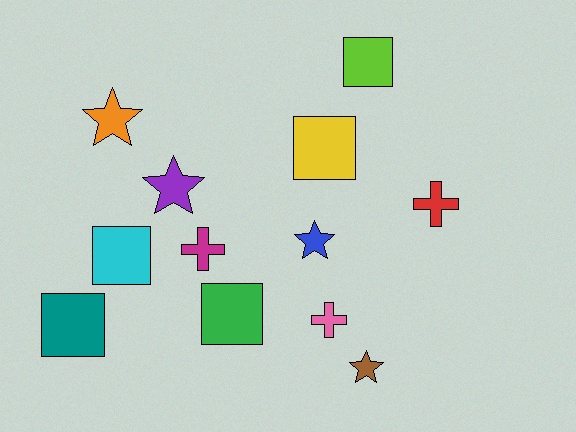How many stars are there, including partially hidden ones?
There are 4 stars.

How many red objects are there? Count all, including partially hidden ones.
There is 1 red object.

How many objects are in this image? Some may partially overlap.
There are 12 objects.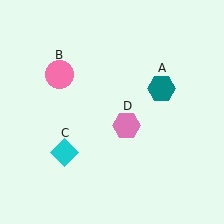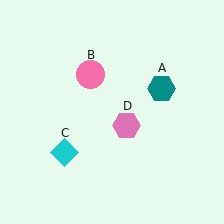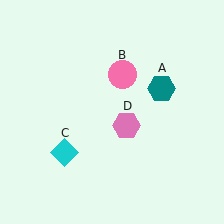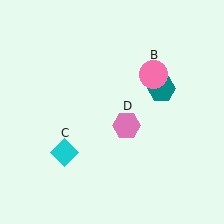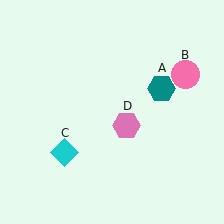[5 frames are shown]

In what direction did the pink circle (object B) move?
The pink circle (object B) moved right.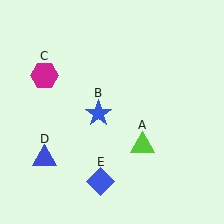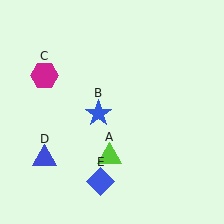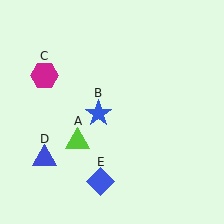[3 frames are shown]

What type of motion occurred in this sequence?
The lime triangle (object A) rotated clockwise around the center of the scene.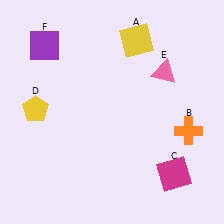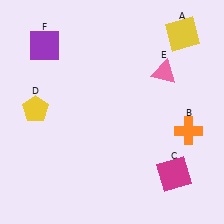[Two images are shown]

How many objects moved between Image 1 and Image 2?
1 object moved between the two images.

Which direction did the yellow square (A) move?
The yellow square (A) moved right.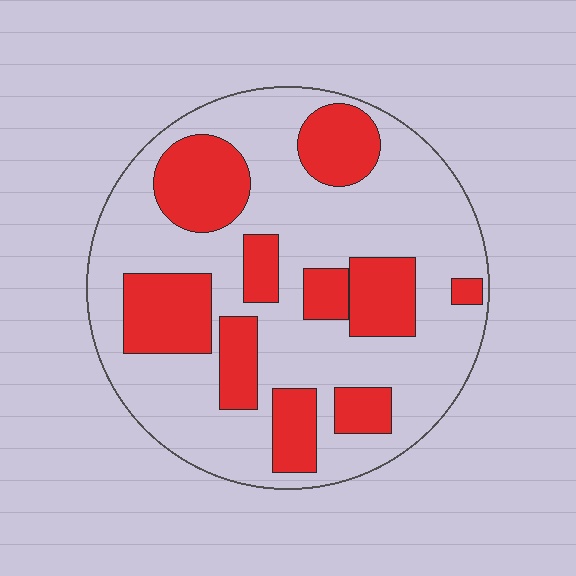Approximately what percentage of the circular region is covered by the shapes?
Approximately 35%.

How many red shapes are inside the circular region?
10.